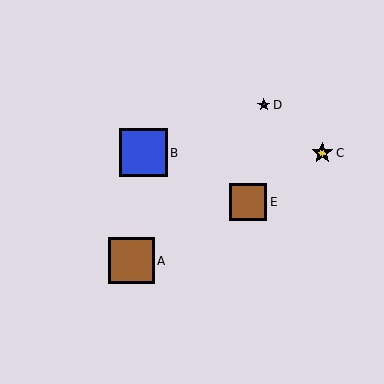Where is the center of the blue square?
The center of the blue square is at (143, 153).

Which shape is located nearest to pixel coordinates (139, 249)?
The brown square (labeled A) at (132, 261) is nearest to that location.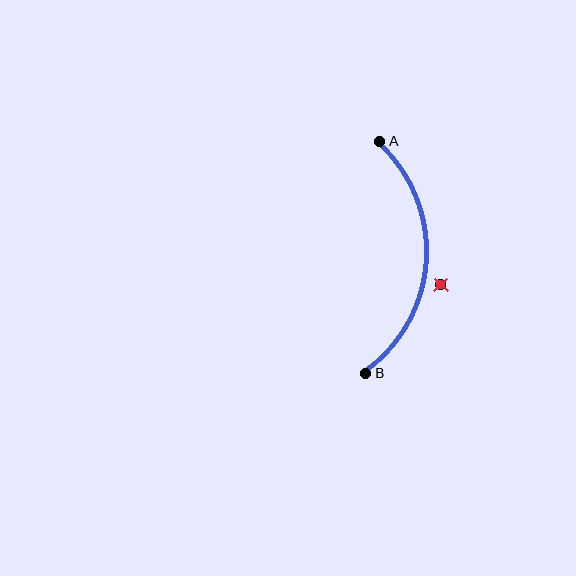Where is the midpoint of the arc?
The arc midpoint is the point on the curve farthest from the straight line joining A and B. It sits to the right of that line.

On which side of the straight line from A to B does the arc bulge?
The arc bulges to the right of the straight line connecting A and B.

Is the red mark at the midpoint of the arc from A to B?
No — the red mark does not lie on the arc at all. It sits slightly outside the curve.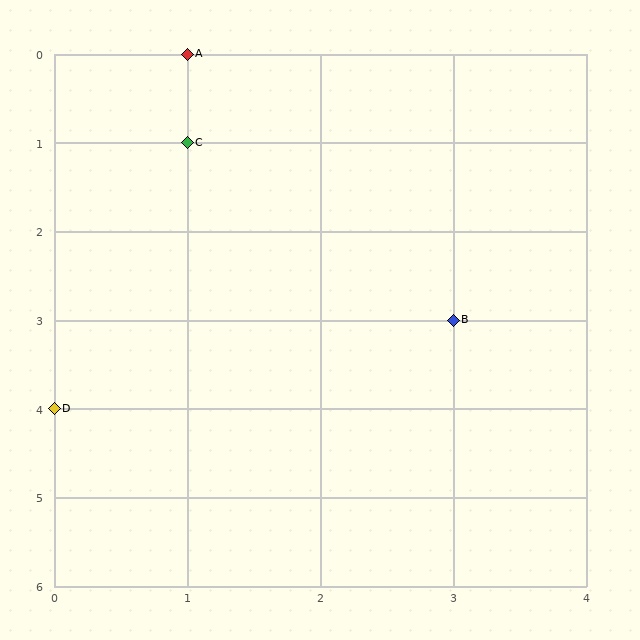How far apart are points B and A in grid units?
Points B and A are 2 columns and 3 rows apart (about 3.6 grid units diagonally).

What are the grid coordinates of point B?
Point B is at grid coordinates (3, 3).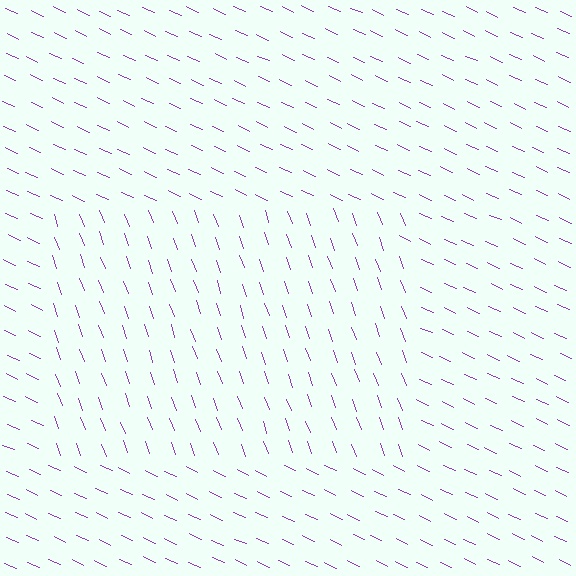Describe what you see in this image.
The image is filled with small purple line segments. A rectangle region in the image has lines oriented differently from the surrounding lines, creating a visible texture boundary.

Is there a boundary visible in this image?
Yes, there is a texture boundary formed by a change in line orientation.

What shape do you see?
I see a rectangle.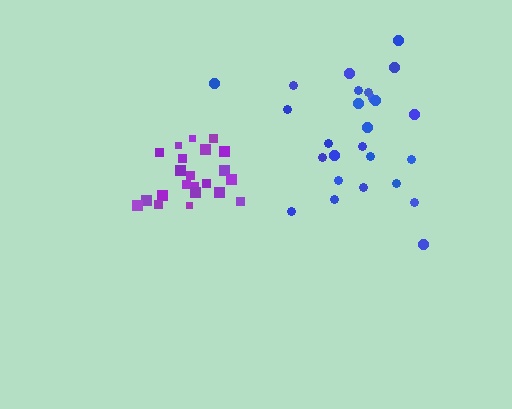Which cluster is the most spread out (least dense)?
Blue.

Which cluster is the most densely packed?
Purple.